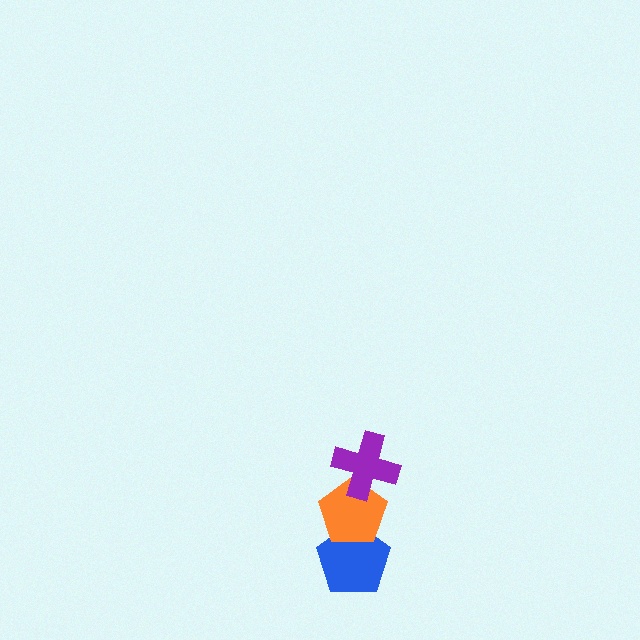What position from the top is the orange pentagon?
The orange pentagon is 2nd from the top.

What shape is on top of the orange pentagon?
The purple cross is on top of the orange pentagon.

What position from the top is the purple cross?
The purple cross is 1st from the top.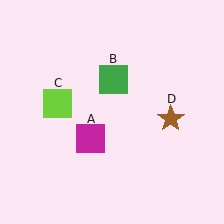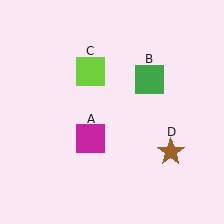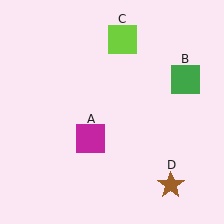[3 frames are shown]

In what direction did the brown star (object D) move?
The brown star (object D) moved down.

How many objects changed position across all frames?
3 objects changed position: green square (object B), lime square (object C), brown star (object D).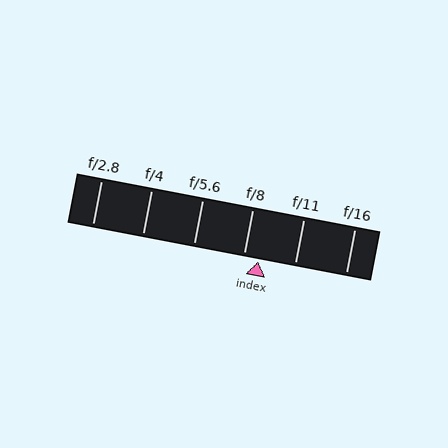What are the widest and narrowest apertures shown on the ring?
The widest aperture shown is f/2.8 and the narrowest is f/16.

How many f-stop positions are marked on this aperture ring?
There are 6 f-stop positions marked.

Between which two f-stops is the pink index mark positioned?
The index mark is between f/8 and f/11.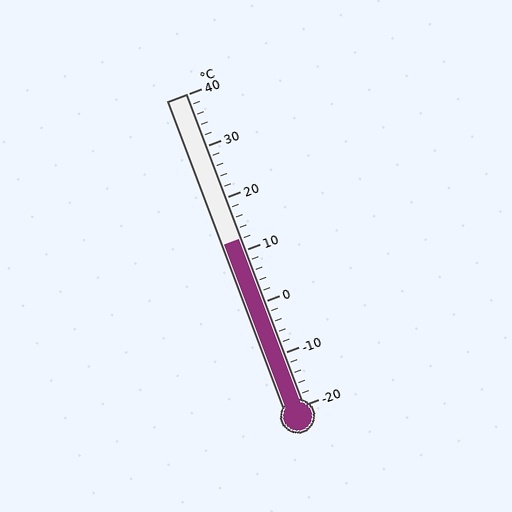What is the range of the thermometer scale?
The thermometer scale ranges from -20°C to 40°C.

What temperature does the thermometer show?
The thermometer shows approximately 12°C.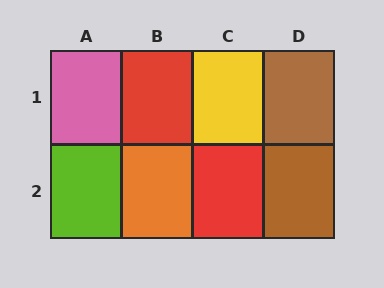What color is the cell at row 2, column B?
Orange.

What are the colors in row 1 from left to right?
Pink, red, yellow, brown.